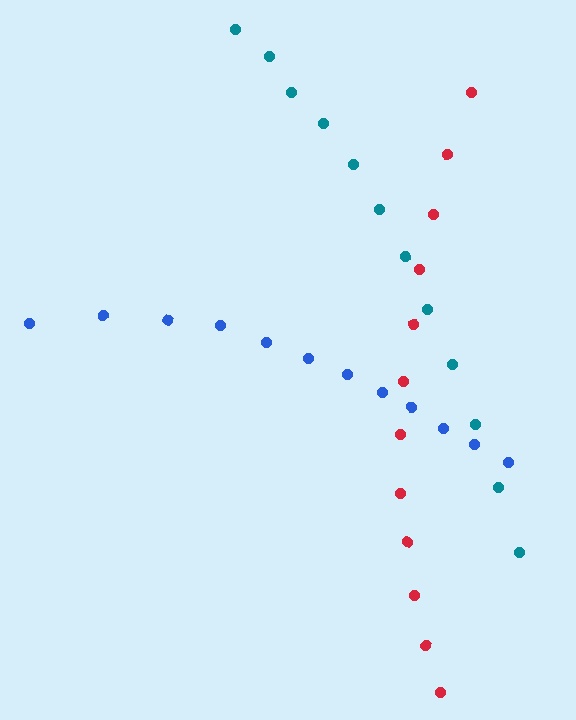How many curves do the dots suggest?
There are 3 distinct paths.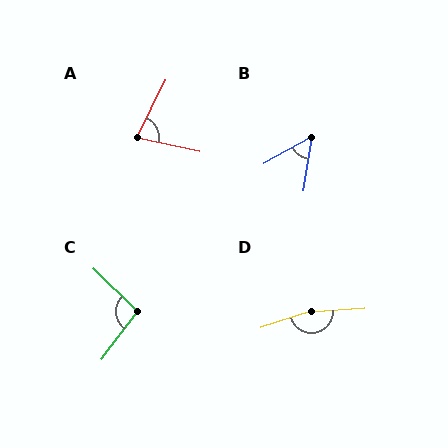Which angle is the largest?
D, at approximately 166 degrees.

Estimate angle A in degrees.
Approximately 75 degrees.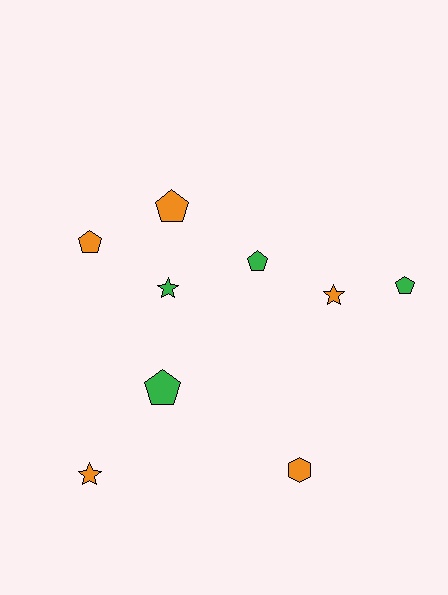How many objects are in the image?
There are 9 objects.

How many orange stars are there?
There are 2 orange stars.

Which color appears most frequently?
Orange, with 5 objects.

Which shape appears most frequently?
Pentagon, with 5 objects.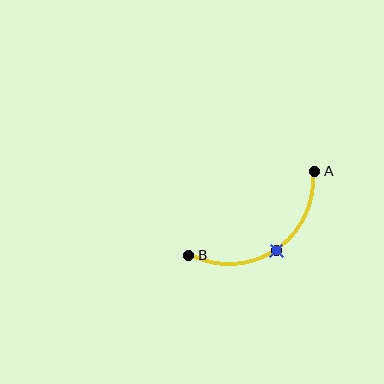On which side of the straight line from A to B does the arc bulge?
The arc bulges below and to the right of the straight line connecting A and B.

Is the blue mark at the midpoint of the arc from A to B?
Yes. The blue mark lies on the arc at equal arc-length from both A and B — it is the arc midpoint.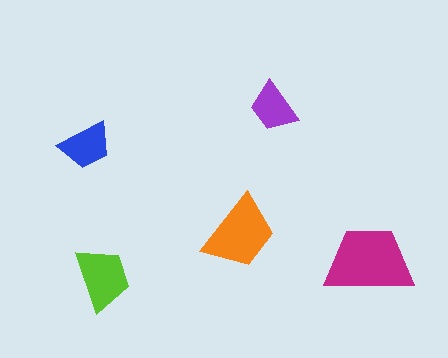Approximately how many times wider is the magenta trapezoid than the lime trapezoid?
About 1.5 times wider.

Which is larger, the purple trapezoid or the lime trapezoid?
The lime one.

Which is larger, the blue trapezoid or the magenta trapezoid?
The magenta one.